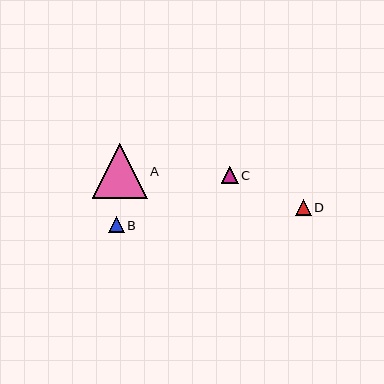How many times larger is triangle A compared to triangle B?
Triangle A is approximately 3.3 times the size of triangle B.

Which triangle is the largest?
Triangle A is the largest with a size of approximately 55 pixels.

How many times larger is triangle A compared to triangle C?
Triangle A is approximately 3.2 times the size of triangle C.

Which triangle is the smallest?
Triangle D is the smallest with a size of approximately 16 pixels.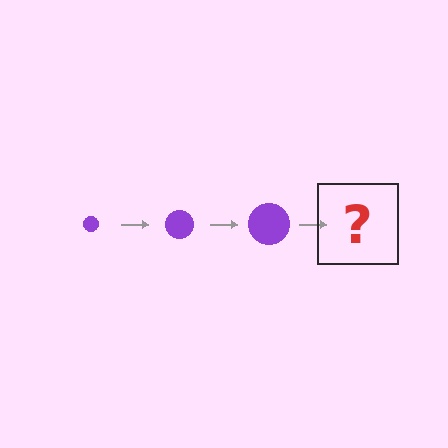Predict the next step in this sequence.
The next step is a purple circle, larger than the previous one.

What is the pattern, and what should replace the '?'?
The pattern is that the circle gets progressively larger each step. The '?' should be a purple circle, larger than the previous one.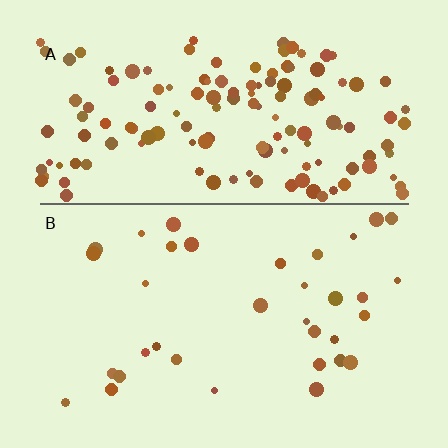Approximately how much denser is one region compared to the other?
Approximately 4.1× — region A over region B.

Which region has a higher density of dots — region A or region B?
A (the top).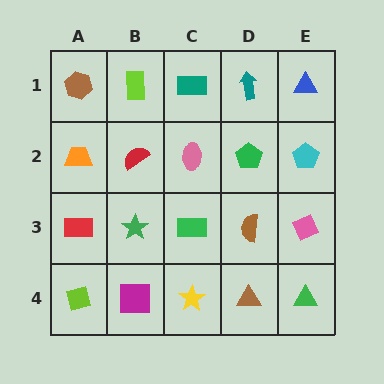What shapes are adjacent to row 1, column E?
A cyan pentagon (row 2, column E), a teal arrow (row 1, column D).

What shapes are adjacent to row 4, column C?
A green rectangle (row 3, column C), a magenta square (row 4, column B), a brown triangle (row 4, column D).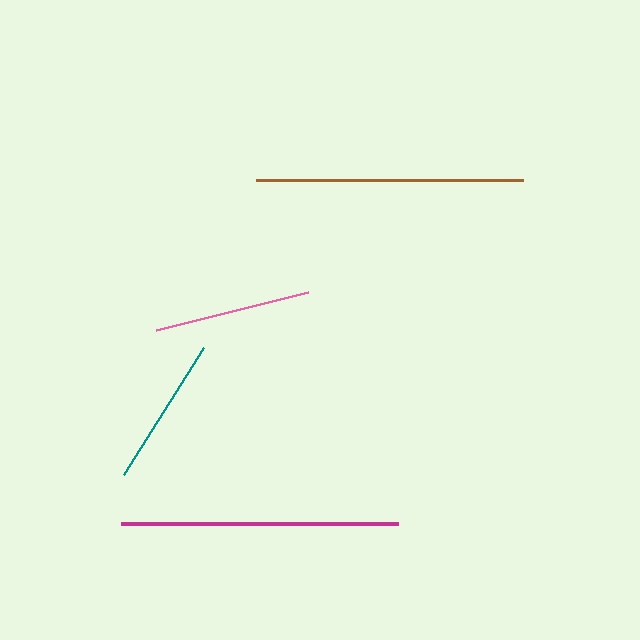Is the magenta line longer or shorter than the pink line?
The magenta line is longer than the pink line.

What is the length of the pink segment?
The pink segment is approximately 157 pixels long.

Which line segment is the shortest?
The teal line is the shortest at approximately 150 pixels.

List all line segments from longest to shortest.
From longest to shortest: magenta, brown, pink, teal.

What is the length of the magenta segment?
The magenta segment is approximately 277 pixels long.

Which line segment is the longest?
The magenta line is the longest at approximately 277 pixels.